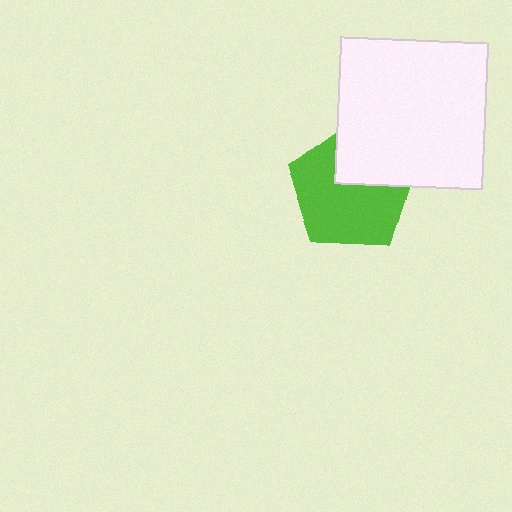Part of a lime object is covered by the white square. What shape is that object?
It is a pentagon.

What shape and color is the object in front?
The object in front is a white square.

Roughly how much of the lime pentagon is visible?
Most of it is visible (roughly 67%).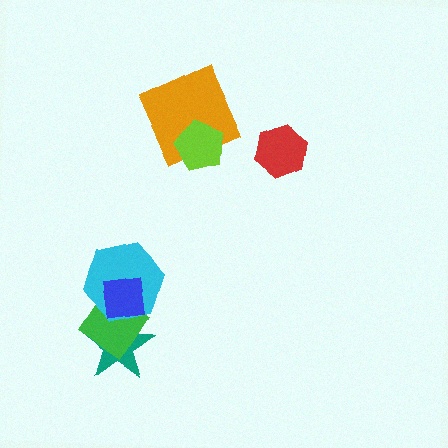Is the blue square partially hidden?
No, no other shape covers it.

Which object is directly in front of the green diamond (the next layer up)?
The cyan hexagon is directly in front of the green diamond.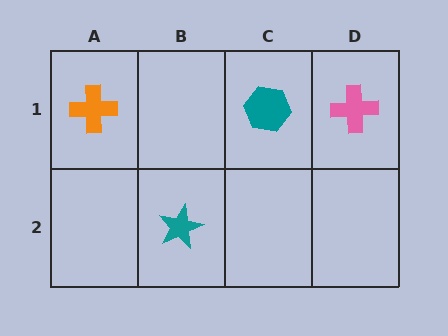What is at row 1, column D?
A pink cross.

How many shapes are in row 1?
3 shapes.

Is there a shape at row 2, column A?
No, that cell is empty.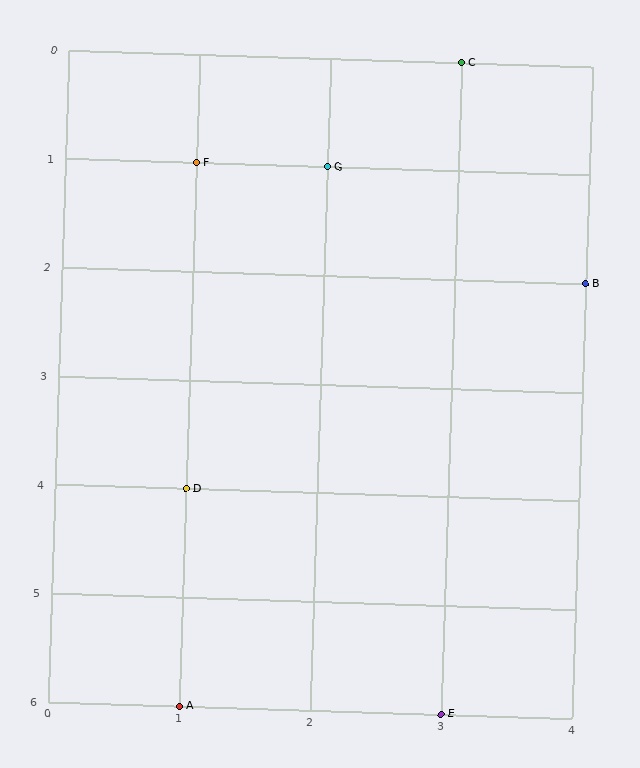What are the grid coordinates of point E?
Point E is at grid coordinates (3, 6).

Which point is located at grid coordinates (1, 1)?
Point F is at (1, 1).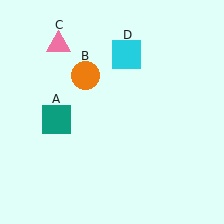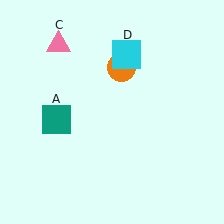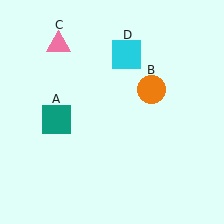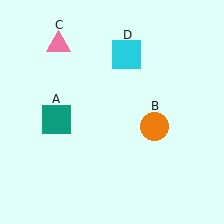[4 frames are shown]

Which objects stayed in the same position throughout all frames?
Teal square (object A) and pink triangle (object C) and cyan square (object D) remained stationary.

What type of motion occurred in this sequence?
The orange circle (object B) rotated clockwise around the center of the scene.